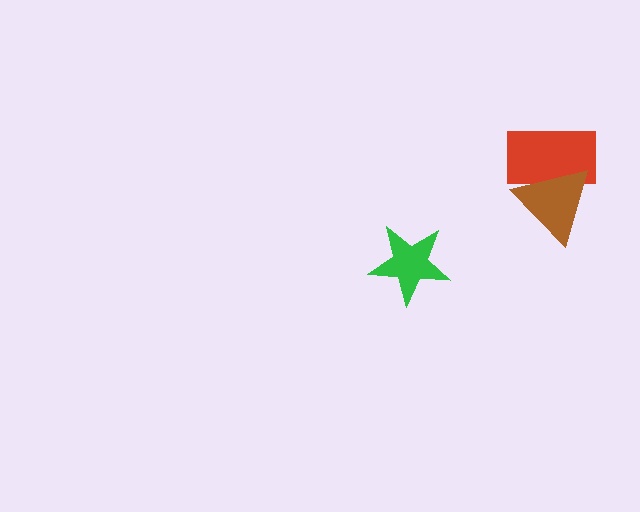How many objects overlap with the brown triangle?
1 object overlaps with the brown triangle.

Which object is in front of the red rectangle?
The brown triangle is in front of the red rectangle.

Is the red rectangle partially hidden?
Yes, it is partially covered by another shape.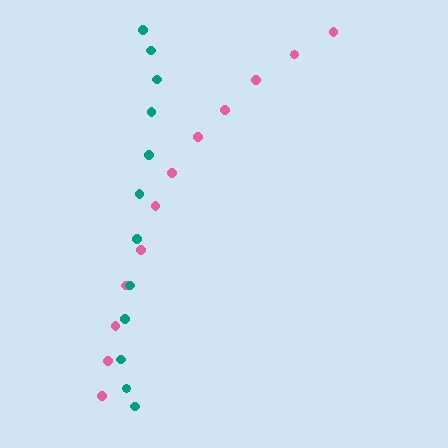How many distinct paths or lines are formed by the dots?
There are 2 distinct paths.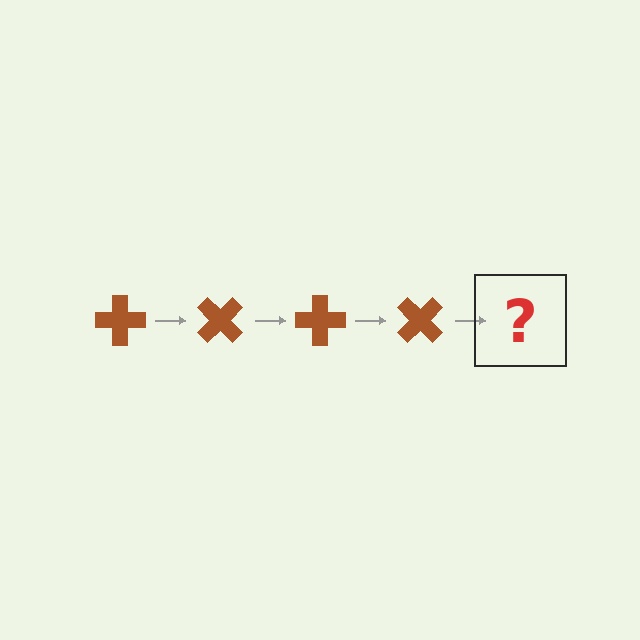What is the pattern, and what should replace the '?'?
The pattern is that the cross rotates 45 degrees each step. The '?' should be a brown cross rotated 180 degrees.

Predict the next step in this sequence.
The next step is a brown cross rotated 180 degrees.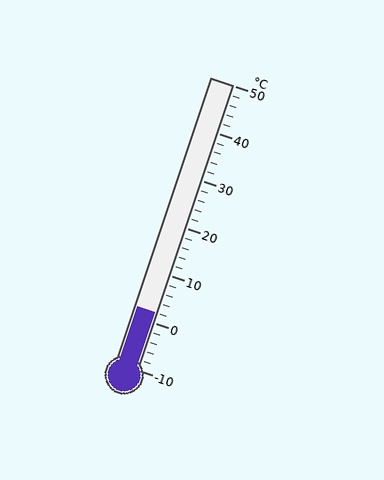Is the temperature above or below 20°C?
The temperature is below 20°C.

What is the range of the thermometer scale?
The thermometer scale ranges from -10°C to 50°C.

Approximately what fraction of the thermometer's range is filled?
The thermometer is filled to approximately 20% of its range.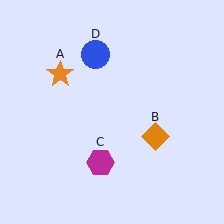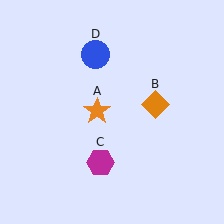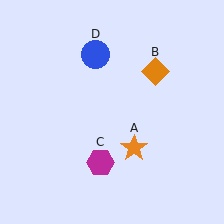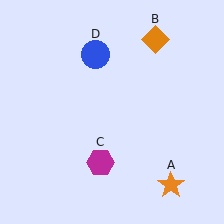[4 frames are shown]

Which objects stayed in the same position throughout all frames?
Magenta hexagon (object C) and blue circle (object D) remained stationary.